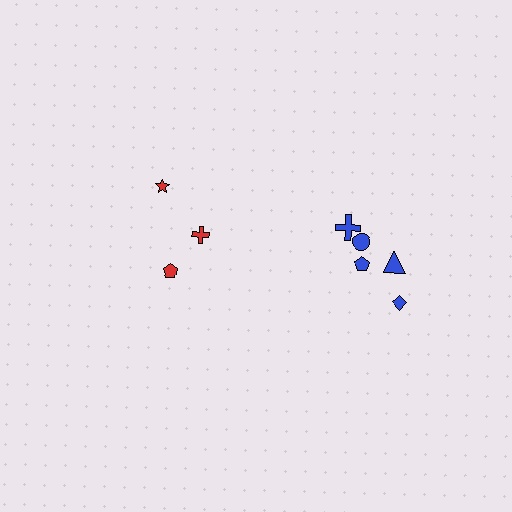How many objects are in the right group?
There are 5 objects.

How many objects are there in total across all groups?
There are 8 objects.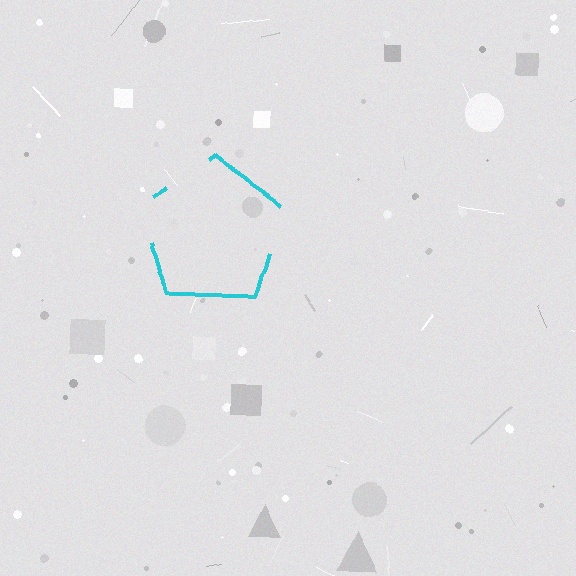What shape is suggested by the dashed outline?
The dashed outline suggests a pentagon.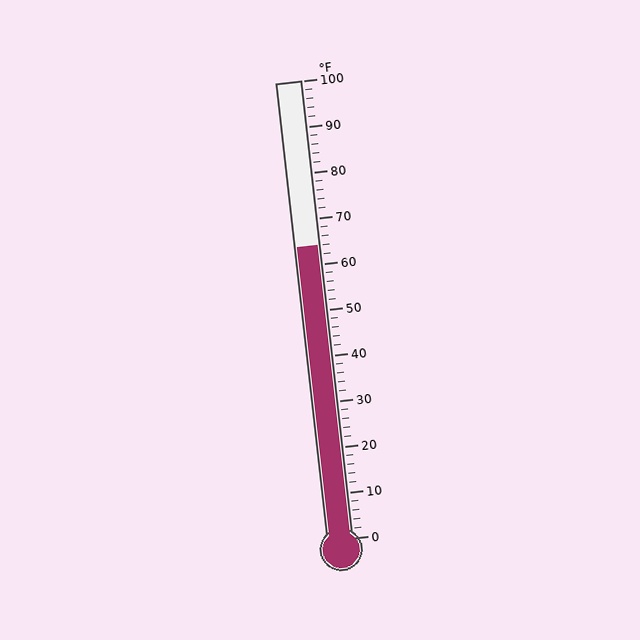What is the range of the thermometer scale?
The thermometer scale ranges from 0°F to 100°F.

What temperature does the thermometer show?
The thermometer shows approximately 64°F.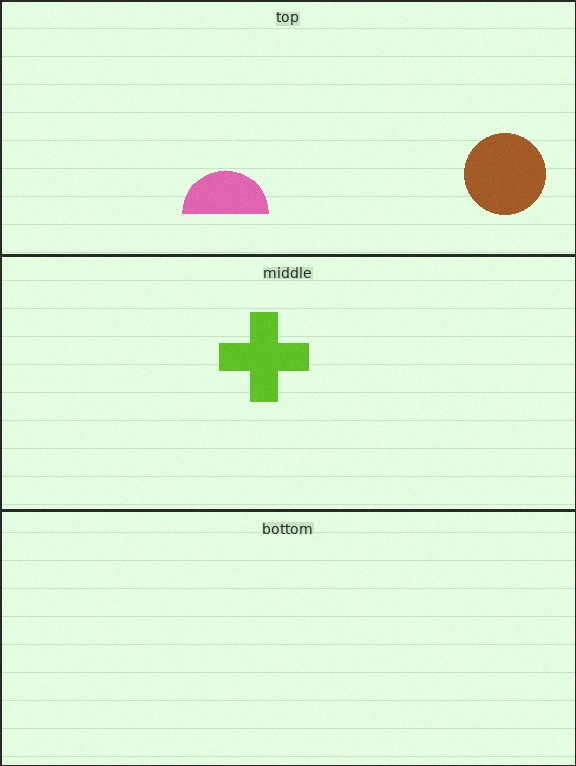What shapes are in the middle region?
The lime cross.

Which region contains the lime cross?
The middle region.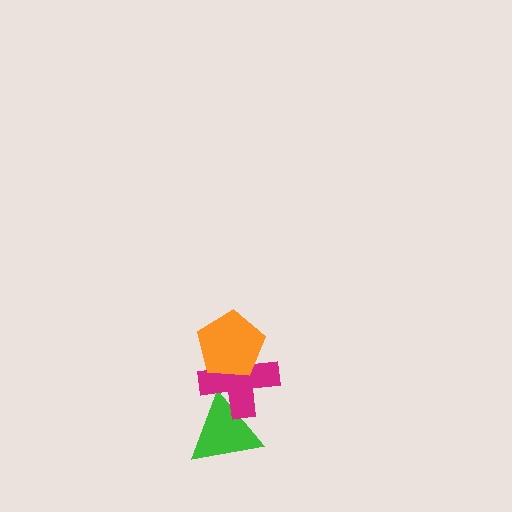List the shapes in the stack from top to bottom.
From top to bottom: the orange pentagon, the magenta cross, the green triangle.